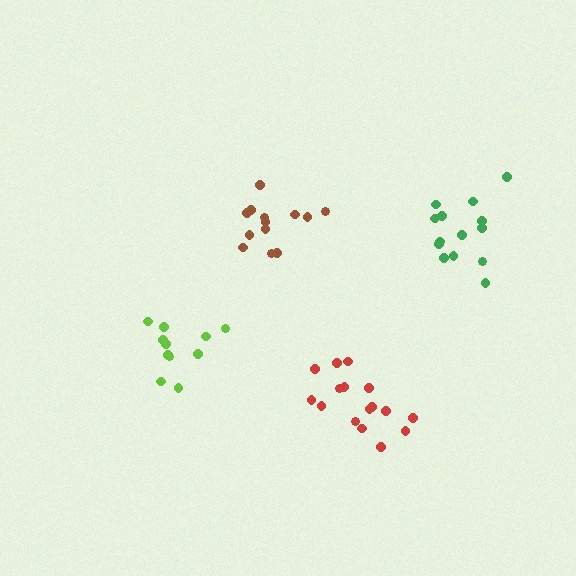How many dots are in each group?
Group 1: 11 dots, Group 2: 13 dots, Group 3: 16 dots, Group 4: 14 dots (54 total).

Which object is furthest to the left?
The lime cluster is leftmost.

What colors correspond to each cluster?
The clusters are colored: lime, brown, red, green.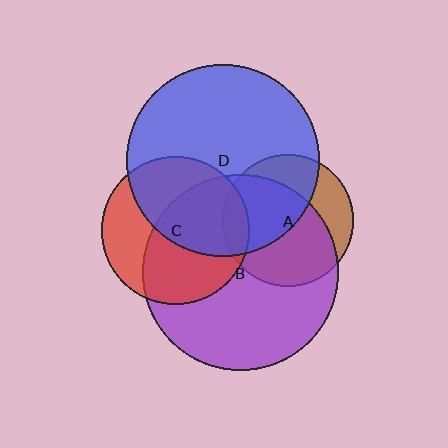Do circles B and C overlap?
Yes.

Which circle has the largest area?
Circle B (purple).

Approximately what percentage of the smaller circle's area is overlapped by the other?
Approximately 60%.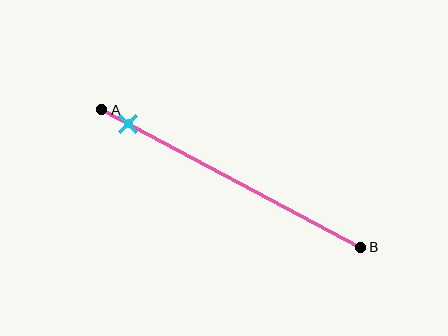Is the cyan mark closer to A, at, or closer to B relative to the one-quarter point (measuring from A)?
The cyan mark is closer to point A than the one-quarter point of segment AB.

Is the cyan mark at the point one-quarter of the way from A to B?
No, the mark is at about 10% from A, not at the 25% one-quarter point.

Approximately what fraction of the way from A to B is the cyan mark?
The cyan mark is approximately 10% of the way from A to B.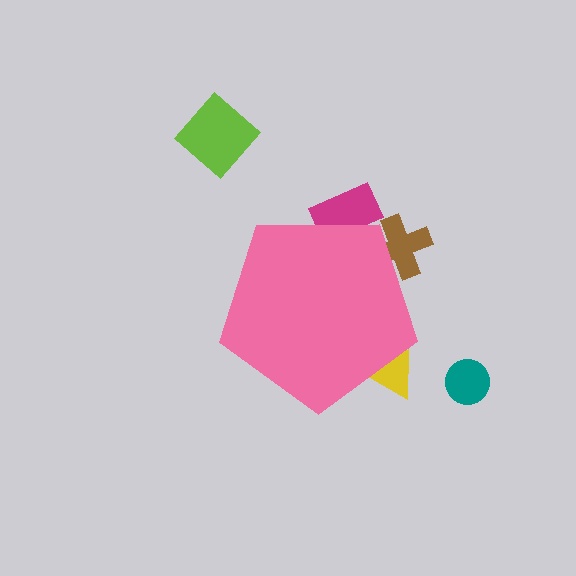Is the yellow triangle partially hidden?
Yes, the yellow triangle is partially hidden behind the pink pentagon.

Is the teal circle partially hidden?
No, the teal circle is fully visible.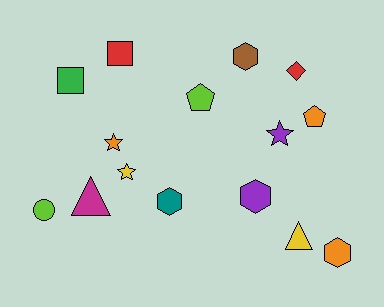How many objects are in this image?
There are 15 objects.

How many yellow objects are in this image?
There are 2 yellow objects.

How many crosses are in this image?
There are no crosses.